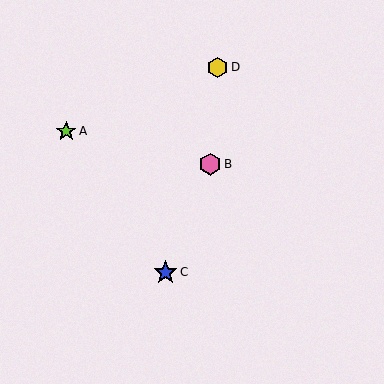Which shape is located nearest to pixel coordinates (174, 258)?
The blue star (labeled C) at (166, 272) is nearest to that location.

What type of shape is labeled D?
Shape D is a yellow hexagon.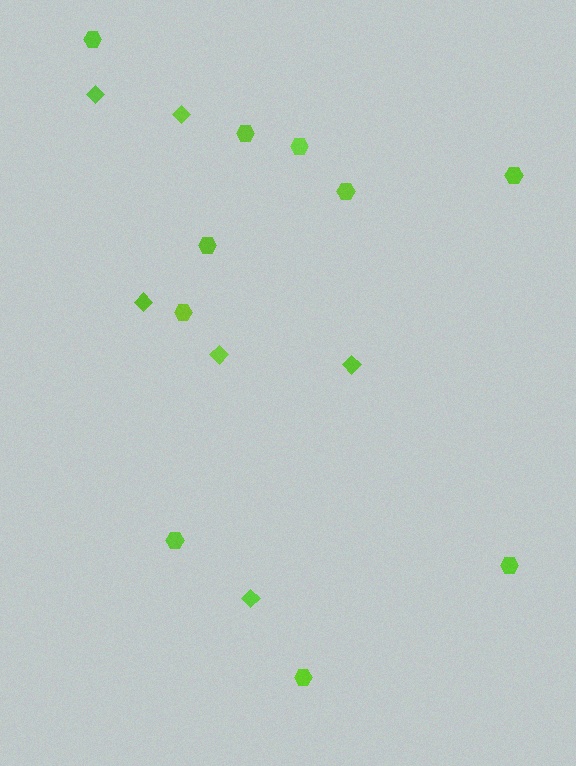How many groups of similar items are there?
There are 2 groups: one group of diamonds (6) and one group of hexagons (10).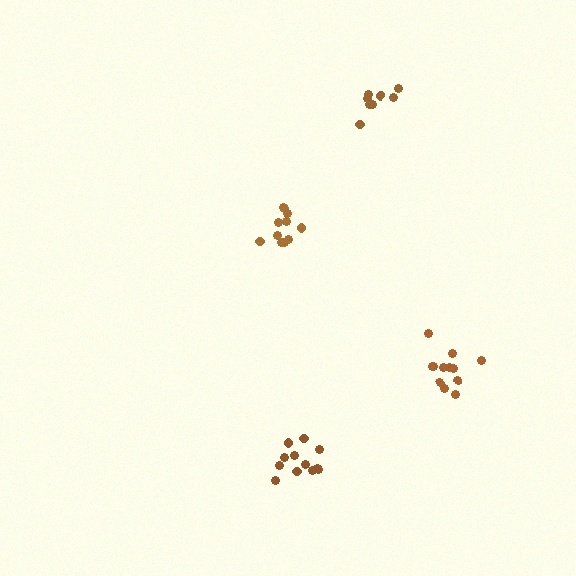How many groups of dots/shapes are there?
There are 4 groups.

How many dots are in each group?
Group 1: 11 dots, Group 2: 8 dots, Group 3: 12 dots, Group 4: 12 dots (43 total).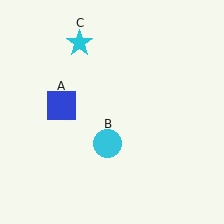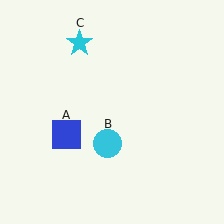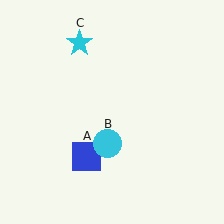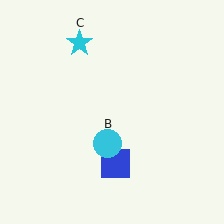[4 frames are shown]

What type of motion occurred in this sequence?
The blue square (object A) rotated counterclockwise around the center of the scene.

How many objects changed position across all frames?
1 object changed position: blue square (object A).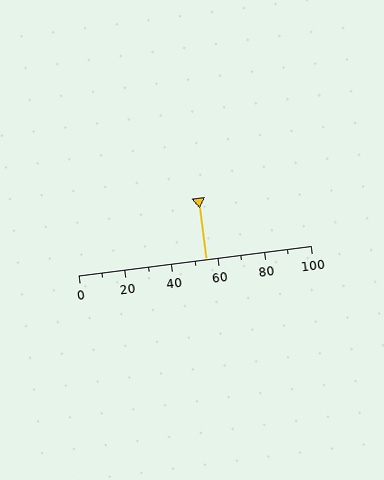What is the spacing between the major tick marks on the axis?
The major ticks are spaced 20 apart.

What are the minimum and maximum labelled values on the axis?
The axis runs from 0 to 100.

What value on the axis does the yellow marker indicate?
The marker indicates approximately 55.